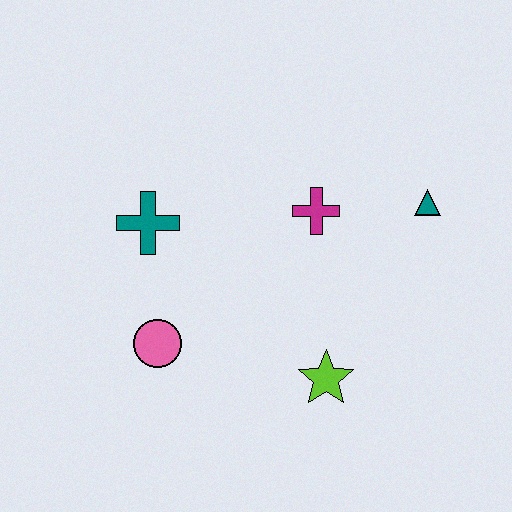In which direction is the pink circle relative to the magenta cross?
The pink circle is to the left of the magenta cross.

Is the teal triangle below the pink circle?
No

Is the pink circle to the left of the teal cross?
No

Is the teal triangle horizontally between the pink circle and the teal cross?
No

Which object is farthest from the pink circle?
The teal triangle is farthest from the pink circle.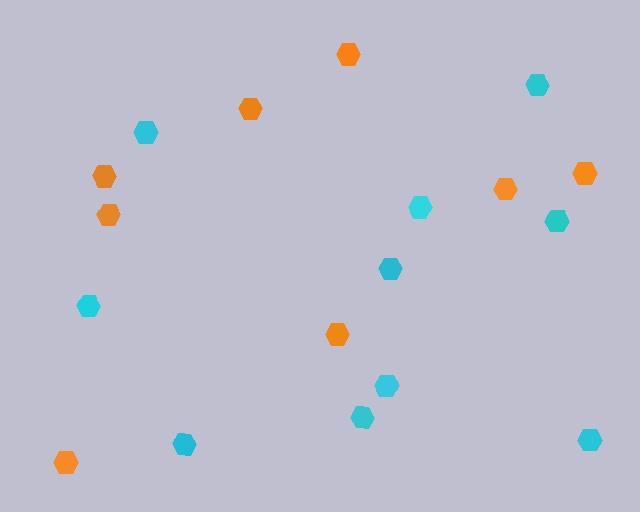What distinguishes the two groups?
There are 2 groups: one group of cyan hexagons (10) and one group of orange hexagons (8).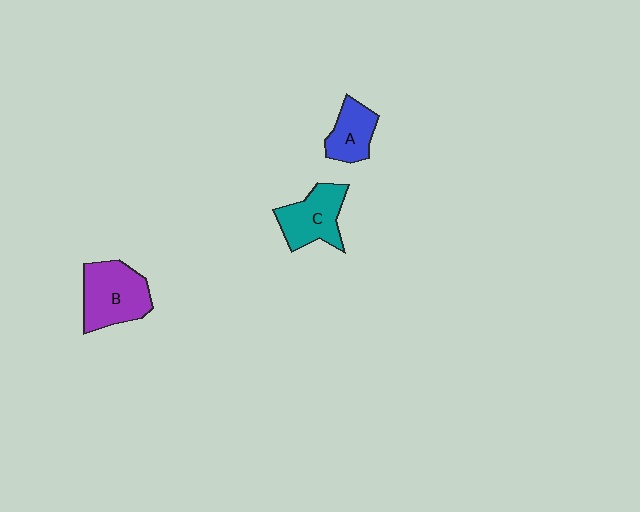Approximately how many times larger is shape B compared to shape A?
Approximately 1.6 times.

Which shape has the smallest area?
Shape A (blue).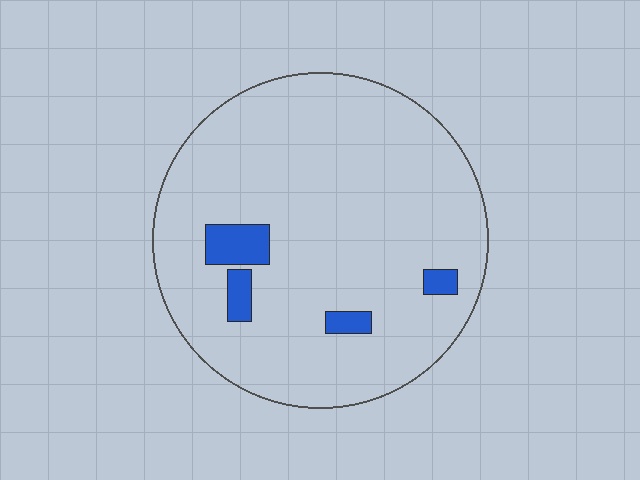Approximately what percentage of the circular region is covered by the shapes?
Approximately 5%.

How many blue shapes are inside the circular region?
4.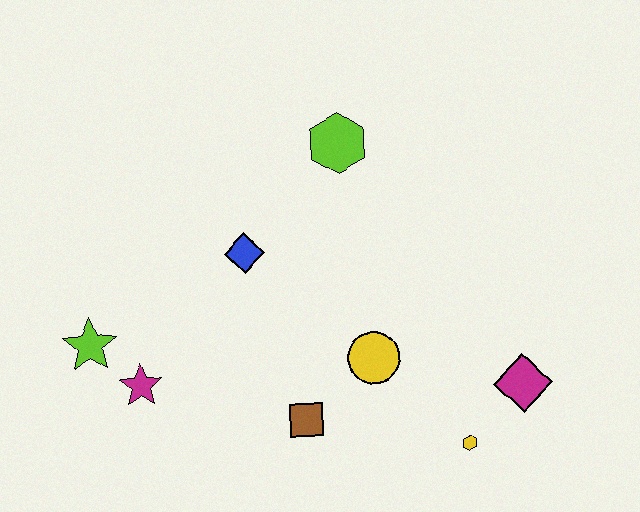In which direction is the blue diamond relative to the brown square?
The blue diamond is above the brown square.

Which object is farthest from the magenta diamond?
The lime star is farthest from the magenta diamond.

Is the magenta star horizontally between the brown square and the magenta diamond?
No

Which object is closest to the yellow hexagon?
The magenta diamond is closest to the yellow hexagon.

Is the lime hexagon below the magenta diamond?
No